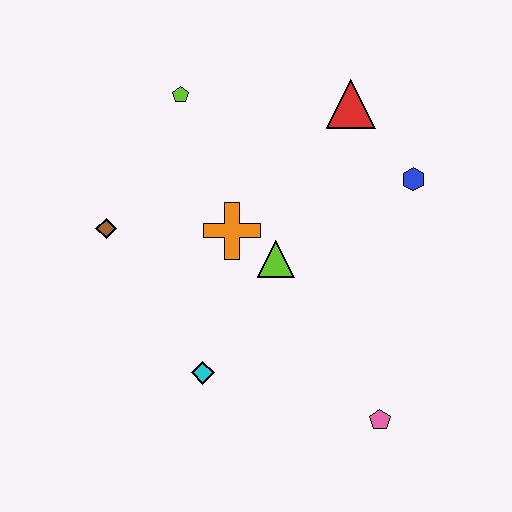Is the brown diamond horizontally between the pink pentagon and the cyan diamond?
No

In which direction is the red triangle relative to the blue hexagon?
The red triangle is above the blue hexagon.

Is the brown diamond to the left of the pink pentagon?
Yes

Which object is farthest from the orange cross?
The pink pentagon is farthest from the orange cross.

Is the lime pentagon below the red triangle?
No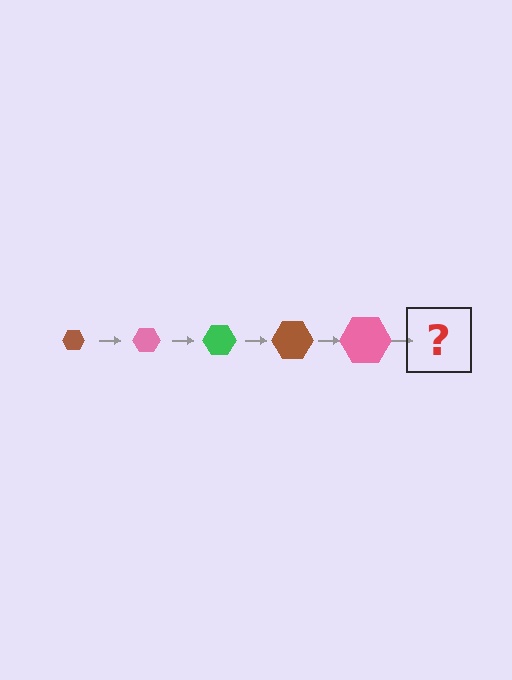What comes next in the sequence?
The next element should be a green hexagon, larger than the previous one.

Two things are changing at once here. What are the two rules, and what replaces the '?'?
The two rules are that the hexagon grows larger each step and the color cycles through brown, pink, and green. The '?' should be a green hexagon, larger than the previous one.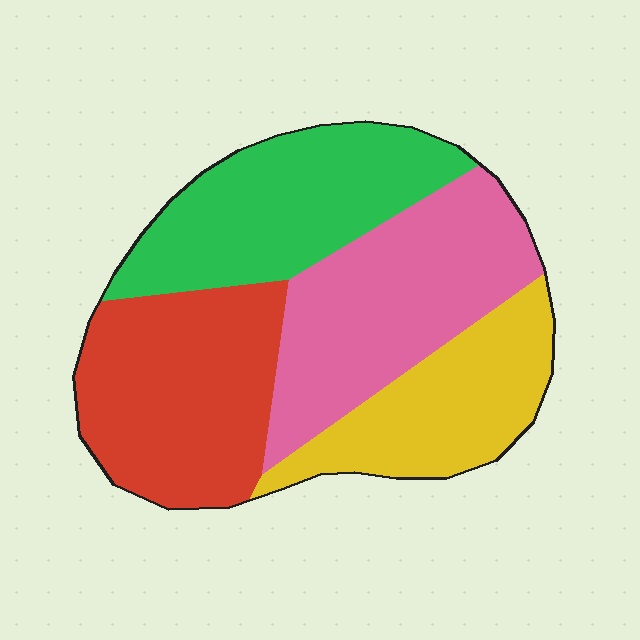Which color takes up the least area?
Yellow, at roughly 20%.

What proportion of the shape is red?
Red takes up about one quarter (1/4) of the shape.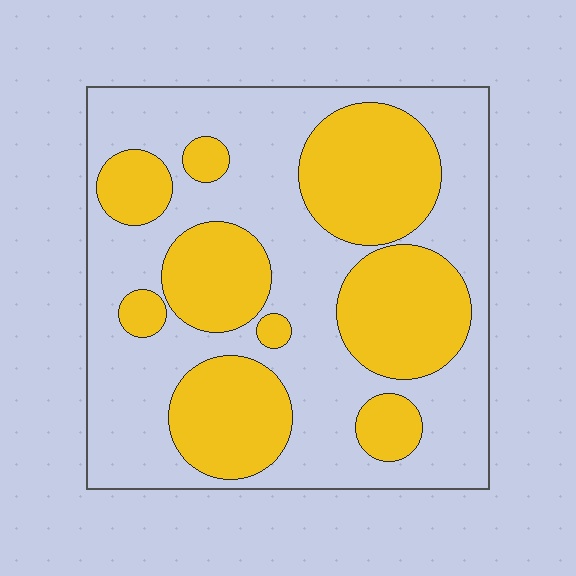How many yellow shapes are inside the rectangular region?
9.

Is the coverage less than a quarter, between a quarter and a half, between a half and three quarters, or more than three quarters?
Between a quarter and a half.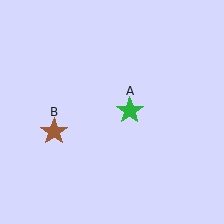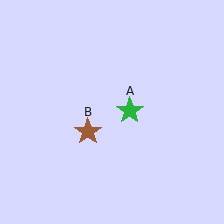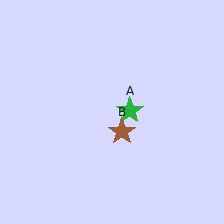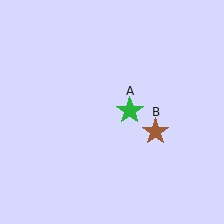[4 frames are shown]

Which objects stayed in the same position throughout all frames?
Green star (object A) remained stationary.